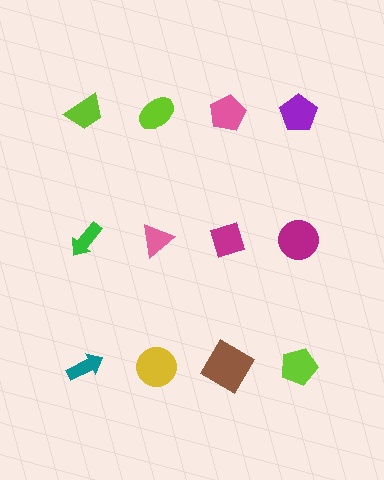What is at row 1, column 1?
A lime trapezoid.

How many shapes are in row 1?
4 shapes.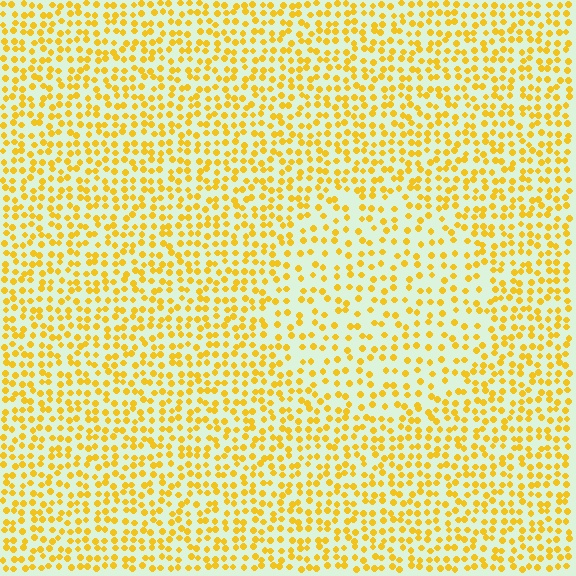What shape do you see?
I see a circle.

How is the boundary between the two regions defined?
The boundary is defined by a change in element density (approximately 1.6x ratio). All elements are the same color, size, and shape.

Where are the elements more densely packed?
The elements are more densely packed outside the circle boundary.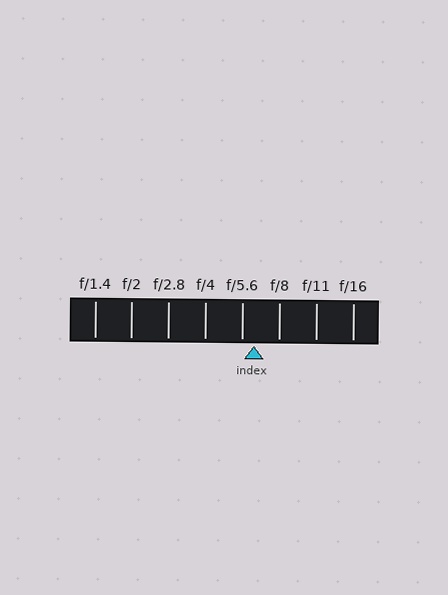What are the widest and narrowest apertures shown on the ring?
The widest aperture shown is f/1.4 and the narrowest is f/16.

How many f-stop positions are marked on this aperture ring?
There are 8 f-stop positions marked.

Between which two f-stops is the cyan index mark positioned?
The index mark is between f/5.6 and f/8.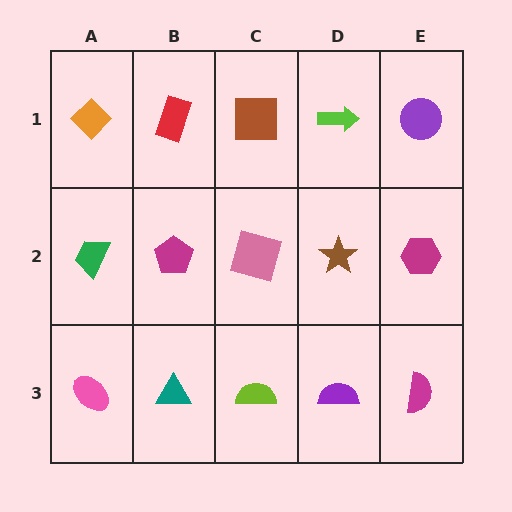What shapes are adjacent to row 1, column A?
A green trapezoid (row 2, column A), a red rectangle (row 1, column B).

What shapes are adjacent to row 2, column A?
An orange diamond (row 1, column A), a pink ellipse (row 3, column A), a magenta pentagon (row 2, column B).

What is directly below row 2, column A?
A pink ellipse.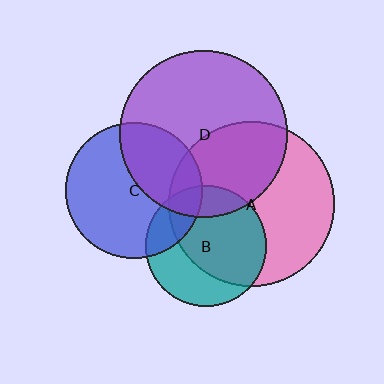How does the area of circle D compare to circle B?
Approximately 1.9 times.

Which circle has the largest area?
Circle D (purple).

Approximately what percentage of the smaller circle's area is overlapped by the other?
Approximately 15%.